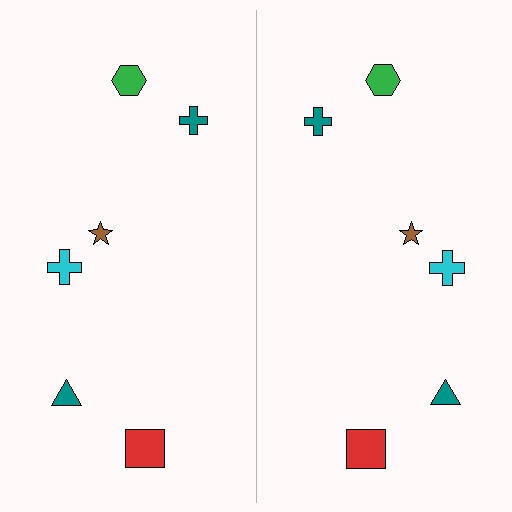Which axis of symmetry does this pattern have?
The pattern has a vertical axis of symmetry running through the center of the image.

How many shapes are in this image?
There are 12 shapes in this image.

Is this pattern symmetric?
Yes, this pattern has bilateral (reflection) symmetry.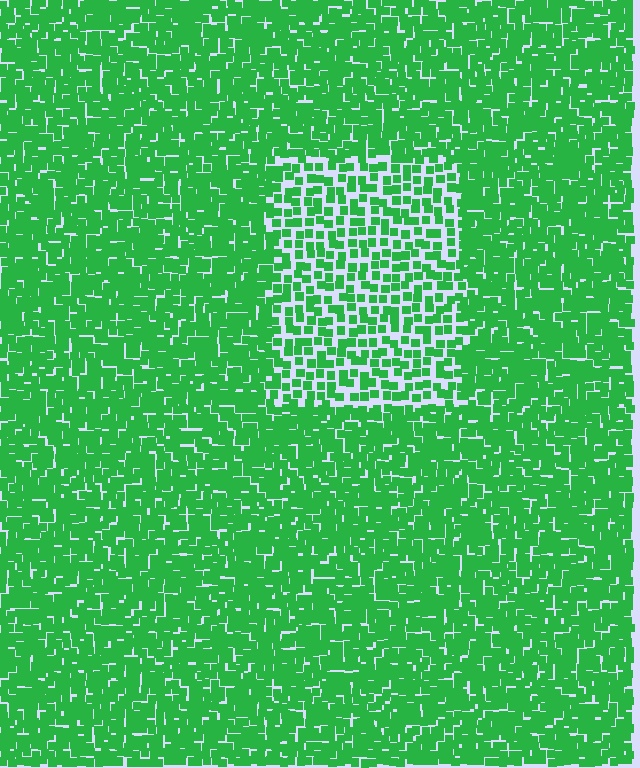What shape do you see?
I see a rectangle.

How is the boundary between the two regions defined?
The boundary is defined by a change in element density (approximately 1.9x ratio). All elements are the same color, size, and shape.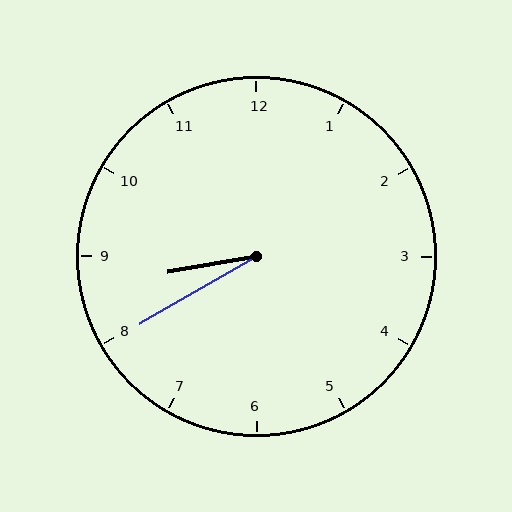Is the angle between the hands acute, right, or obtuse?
It is acute.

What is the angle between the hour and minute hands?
Approximately 20 degrees.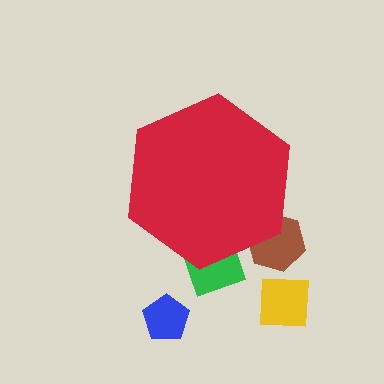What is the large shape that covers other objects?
A red hexagon.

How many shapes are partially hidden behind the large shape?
2 shapes are partially hidden.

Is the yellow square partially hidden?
No, the yellow square is fully visible.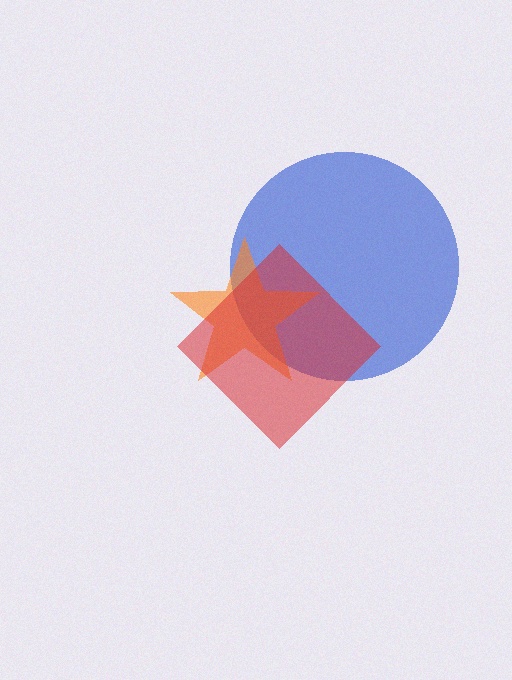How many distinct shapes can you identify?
There are 3 distinct shapes: a blue circle, an orange star, a red diamond.